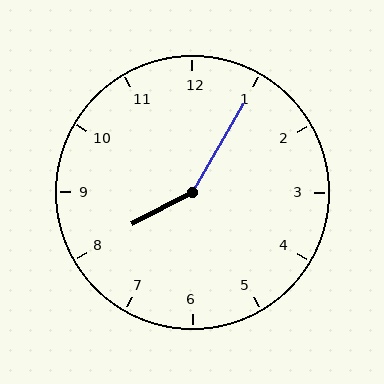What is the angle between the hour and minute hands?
Approximately 148 degrees.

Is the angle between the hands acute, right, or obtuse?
It is obtuse.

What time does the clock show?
8:05.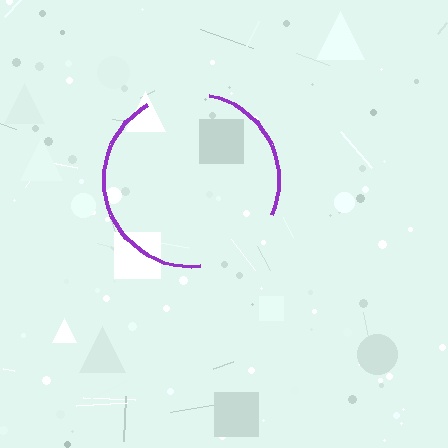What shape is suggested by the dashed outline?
The dashed outline suggests a circle.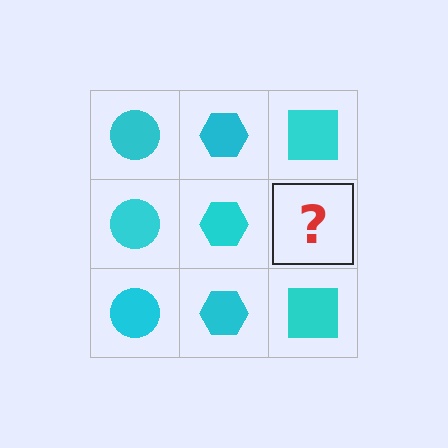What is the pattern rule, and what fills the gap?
The rule is that each column has a consistent shape. The gap should be filled with a cyan square.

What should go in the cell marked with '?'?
The missing cell should contain a cyan square.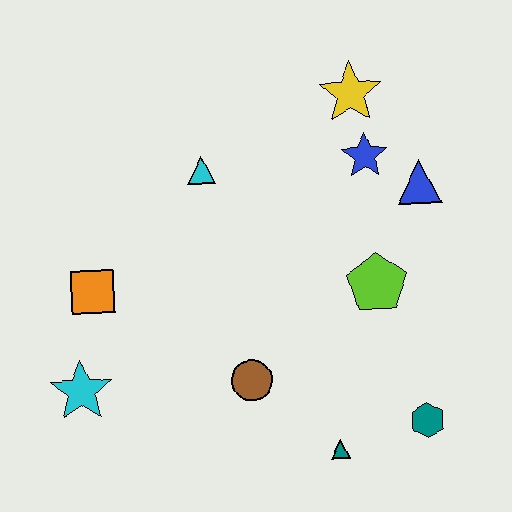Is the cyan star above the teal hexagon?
Yes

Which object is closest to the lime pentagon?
The blue triangle is closest to the lime pentagon.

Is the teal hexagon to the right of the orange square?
Yes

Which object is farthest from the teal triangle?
The yellow star is farthest from the teal triangle.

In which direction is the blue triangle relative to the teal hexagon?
The blue triangle is above the teal hexagon.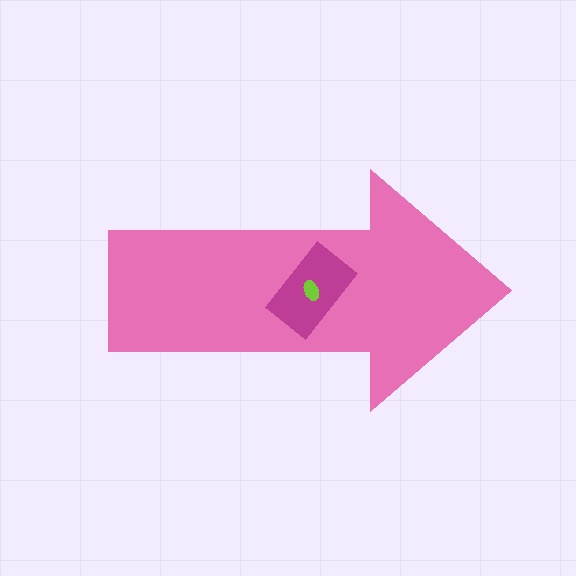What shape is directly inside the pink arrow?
The magenta rectangle.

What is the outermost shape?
The pink arrow.